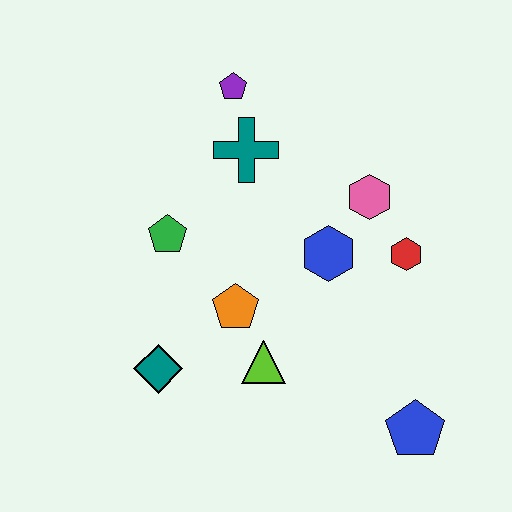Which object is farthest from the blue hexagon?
The teal diamond is farthest from the blue hexagon.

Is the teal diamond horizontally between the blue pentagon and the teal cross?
No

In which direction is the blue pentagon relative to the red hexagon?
The blue pentagon is below the red hexagon.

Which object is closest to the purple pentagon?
The teal cross is closest to the purple pentagon.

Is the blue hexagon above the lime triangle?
Yes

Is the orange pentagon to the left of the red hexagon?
Yes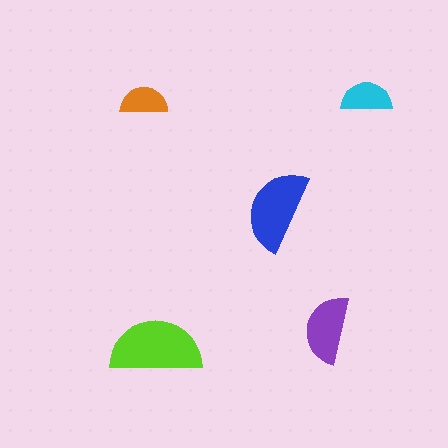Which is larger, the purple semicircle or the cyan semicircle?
The purple one.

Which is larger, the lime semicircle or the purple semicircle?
The lime one.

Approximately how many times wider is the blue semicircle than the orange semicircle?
About 1.5 times wider.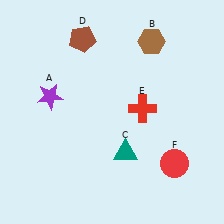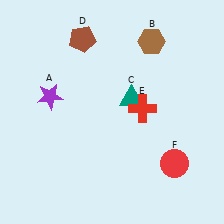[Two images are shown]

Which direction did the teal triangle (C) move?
The teal triangle (C) moved up.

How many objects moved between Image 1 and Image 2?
1 object moved between the two images.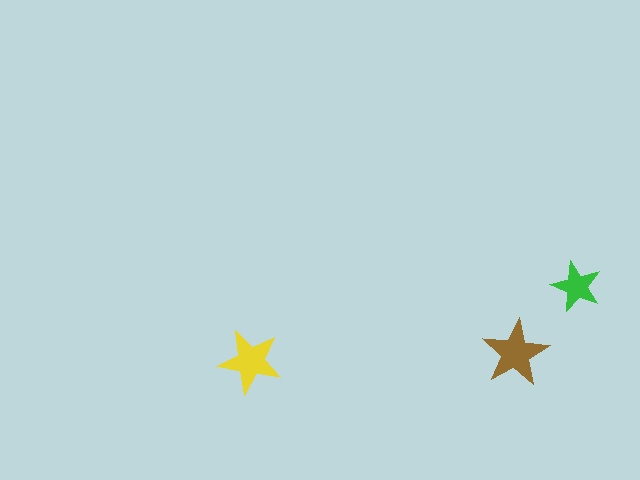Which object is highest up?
The green star is topmost.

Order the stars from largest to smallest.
the brown one, the yellow one, the green one.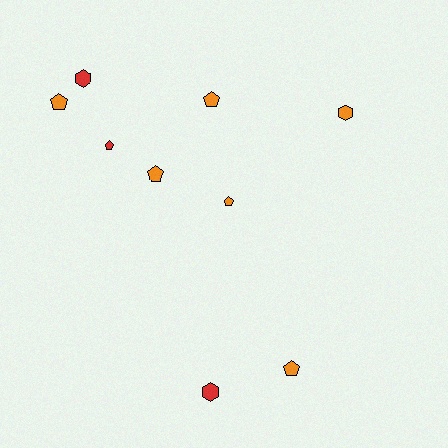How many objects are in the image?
There are 9 objects.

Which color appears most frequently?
Orange, with 6 objects.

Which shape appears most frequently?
Pentagon, with 6 objects.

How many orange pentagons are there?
There are 5 orange pentagons.